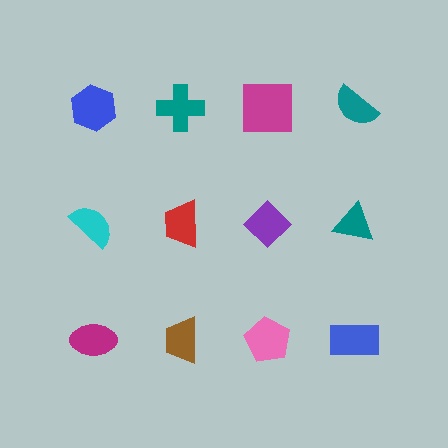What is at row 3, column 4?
A blue rectangle.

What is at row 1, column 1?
A blue hexagon.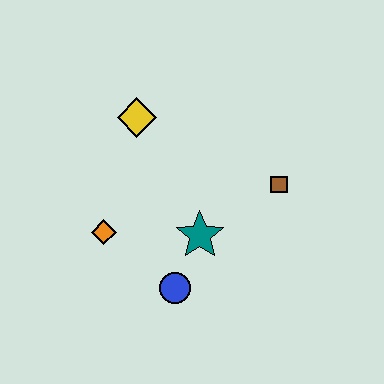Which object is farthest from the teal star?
The yellow diamond is farthest from the teal star.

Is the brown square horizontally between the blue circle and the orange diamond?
No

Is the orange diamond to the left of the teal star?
Yes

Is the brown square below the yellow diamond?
Yes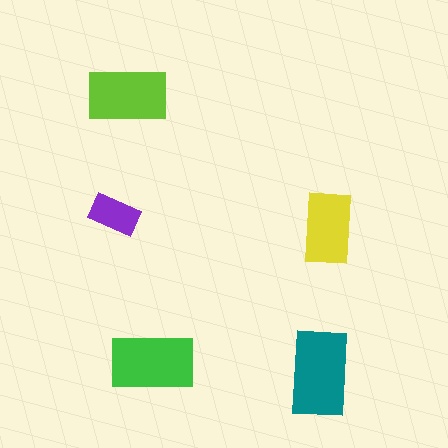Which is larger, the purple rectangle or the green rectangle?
The green one.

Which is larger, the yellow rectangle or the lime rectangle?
The lime one.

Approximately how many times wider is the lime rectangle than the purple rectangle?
About 1.5 times wider.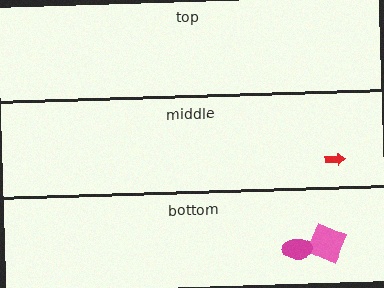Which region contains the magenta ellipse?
The bottom region.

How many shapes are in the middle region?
1.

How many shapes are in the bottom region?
2.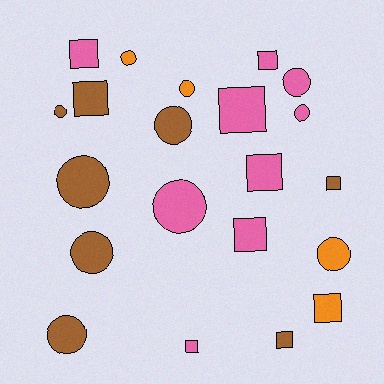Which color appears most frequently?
Pink, with 9 objects.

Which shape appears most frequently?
Circle, with 11 objects.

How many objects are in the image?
There are 21 objects.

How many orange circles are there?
There are 3 orange circles.